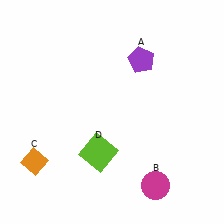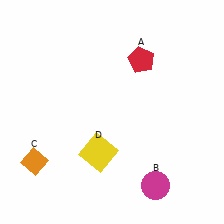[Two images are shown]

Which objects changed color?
A changed from purple to red. D changed from lime to yellow.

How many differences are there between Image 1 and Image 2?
There are 2 differences between the two images.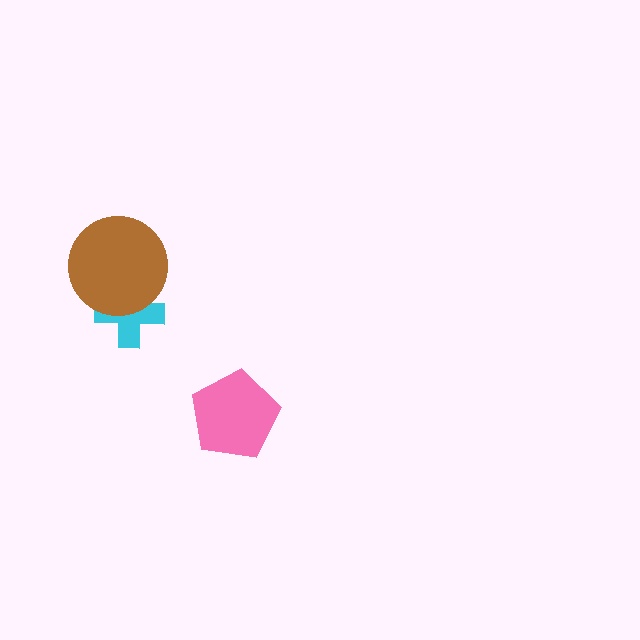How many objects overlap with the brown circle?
1 object overlaps with the brown circle.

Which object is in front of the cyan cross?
The brown circle is in front of the cyan cross.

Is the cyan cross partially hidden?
Yes, it is partially covered by another shape.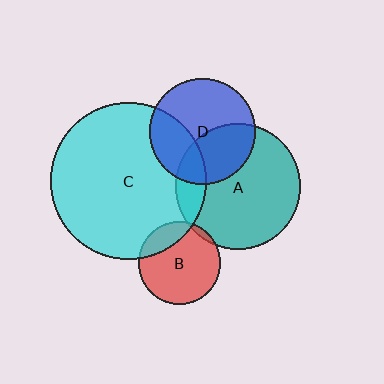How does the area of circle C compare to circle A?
Approximately 1.6 times.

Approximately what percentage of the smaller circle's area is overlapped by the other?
Approximately 30%.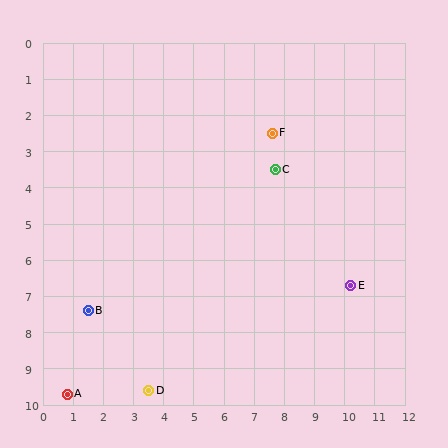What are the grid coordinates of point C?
Point C is at approximately (7.7, 3.5).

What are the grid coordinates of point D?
Point D is at approximately (3.5, 9.6).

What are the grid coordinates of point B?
Point B is at approximately (1.5, 7.4).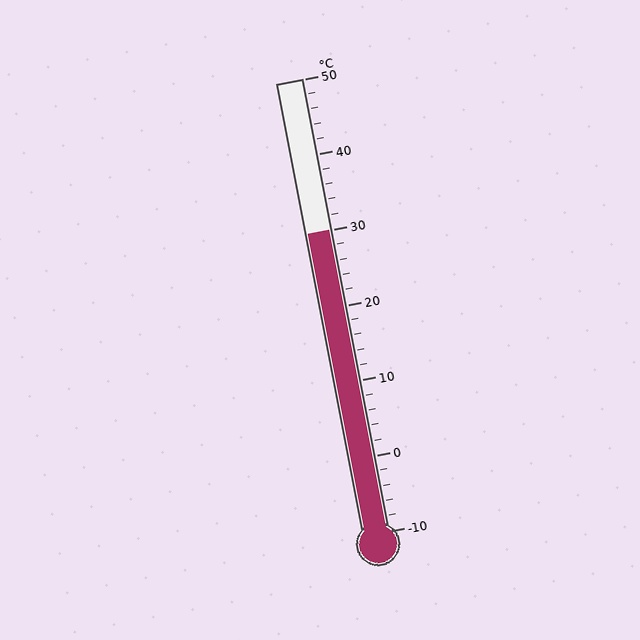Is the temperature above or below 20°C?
The temperature is above 20°C.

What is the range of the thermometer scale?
The thermometer scale ranges from -10°C to 50°C.